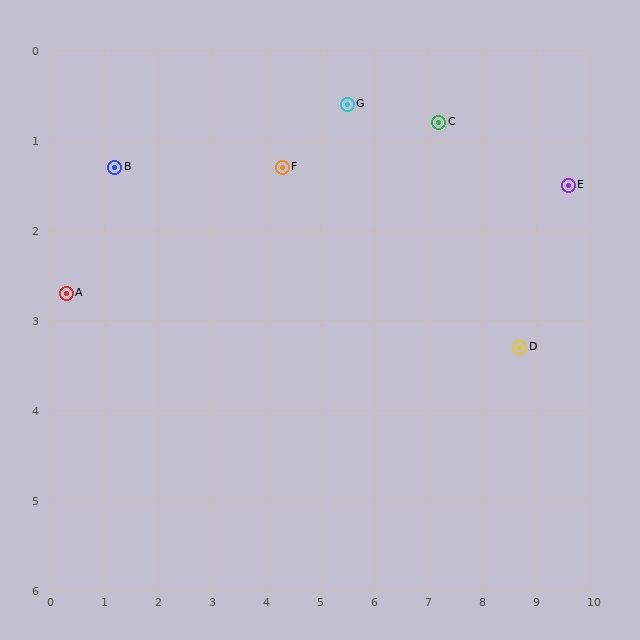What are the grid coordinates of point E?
Point E is at approximately (9.6, 1.5).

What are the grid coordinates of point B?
Point B is at approximately (1.2, 1.3).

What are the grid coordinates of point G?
Point G is at approximately (5.5, 0.6).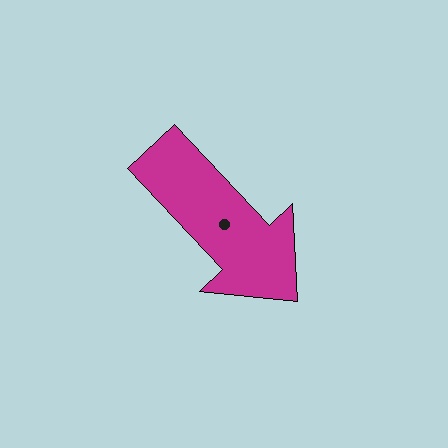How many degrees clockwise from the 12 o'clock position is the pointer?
Approximately 137 degrees.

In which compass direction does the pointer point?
Southeast.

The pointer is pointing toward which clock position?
Roughly 5 o'clock.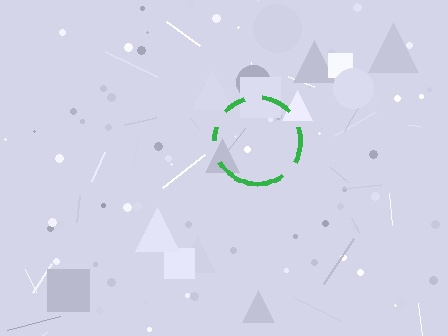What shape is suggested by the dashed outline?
The dashed outline suggests a circle.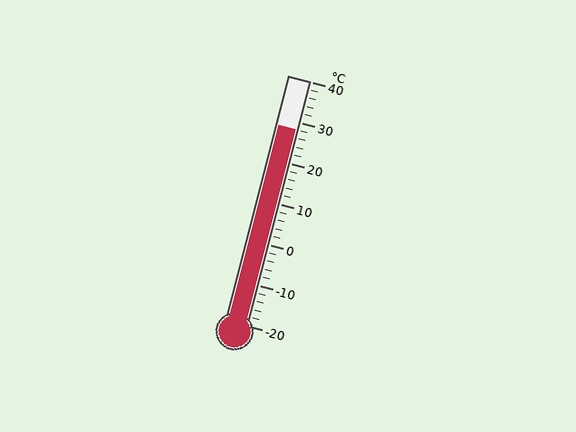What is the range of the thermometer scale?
The thermometer scale ranges from -20°C to 40°C.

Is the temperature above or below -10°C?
The temperature is above -10°C.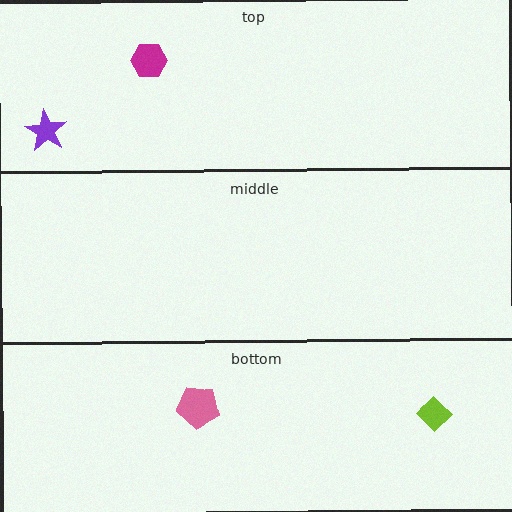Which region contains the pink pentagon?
The bottom region.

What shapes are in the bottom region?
The lime diamond, the pink pentagon.